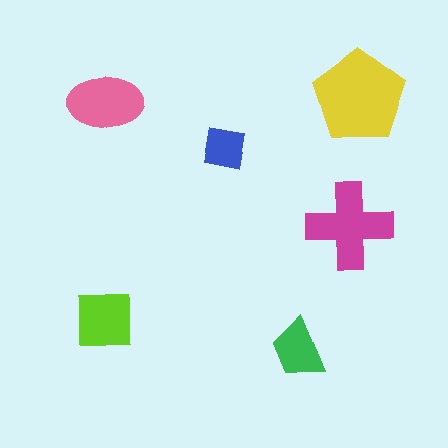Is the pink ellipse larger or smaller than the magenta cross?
Smaller.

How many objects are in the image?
There are 6 objects in the image.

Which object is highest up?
The yellow pentagon is topmost.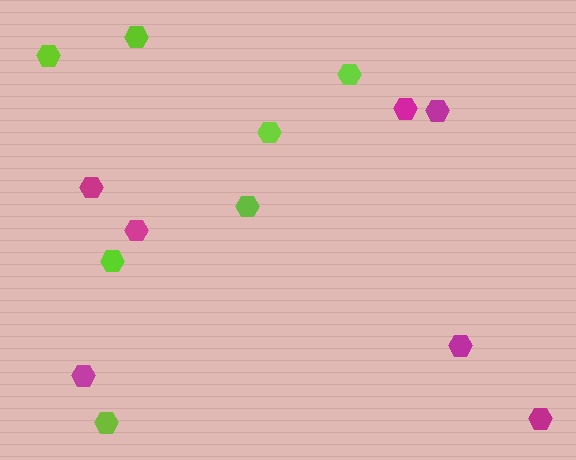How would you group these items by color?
There are 2 groups: one group of lime hexagons (7) and one group of magenta hexagons (7).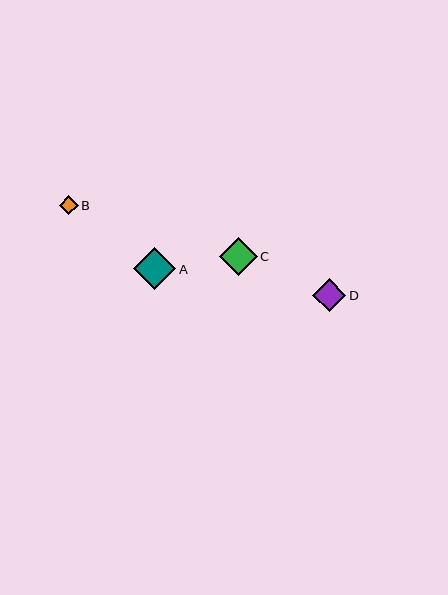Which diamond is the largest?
Diamond A is the largest with a size of approximately 42 pixels.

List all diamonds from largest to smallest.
From largest to smallest: A, C, D, B.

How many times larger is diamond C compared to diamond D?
Diamond C is approximately 1.1 times the size of diamond D.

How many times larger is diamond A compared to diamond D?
Diamond A is approximately 1.3 times the size of diamond D.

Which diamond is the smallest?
Diamond B is the smallest with a size of approximately 19 pixels.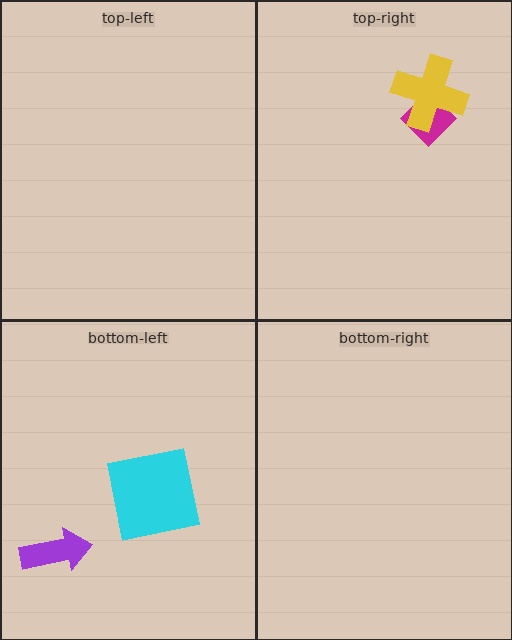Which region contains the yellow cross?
The top-right region.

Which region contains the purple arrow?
The bottom-left region.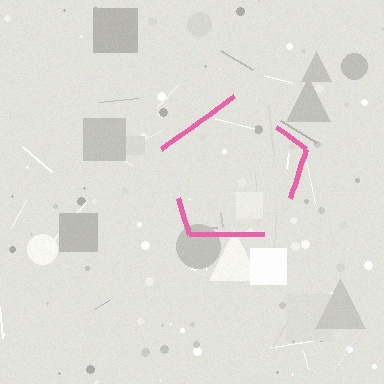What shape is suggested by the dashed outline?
The dashed outline suggests a pentagon.